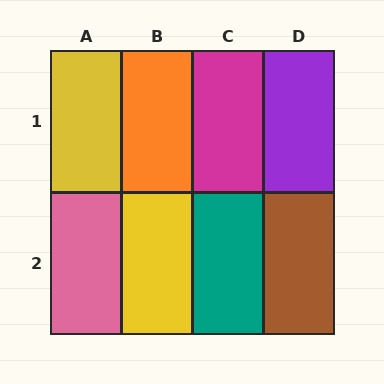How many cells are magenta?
1 cell is magenta.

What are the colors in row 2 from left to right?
Pink, yellow, teal, brown.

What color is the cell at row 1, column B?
Orange.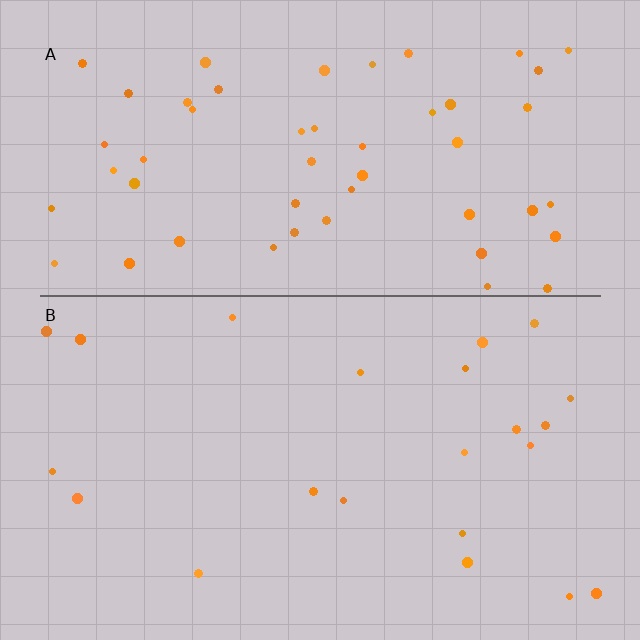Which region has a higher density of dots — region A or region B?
A (the top).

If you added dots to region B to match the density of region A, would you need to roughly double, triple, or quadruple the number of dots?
Approximately double.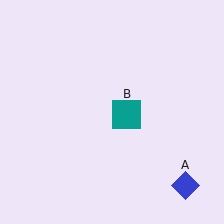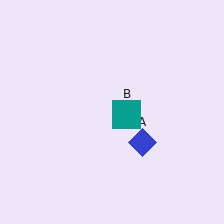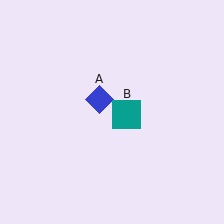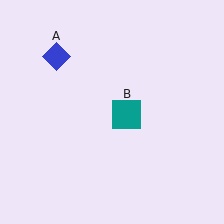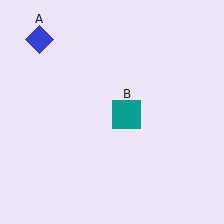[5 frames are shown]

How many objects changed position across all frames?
1 object changed position: blue diamond (object A).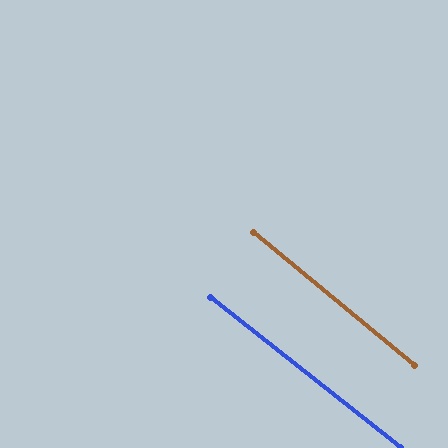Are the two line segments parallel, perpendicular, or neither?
Parallel — their directions differ by only 1.1°.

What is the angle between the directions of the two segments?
Approximately 1 degree.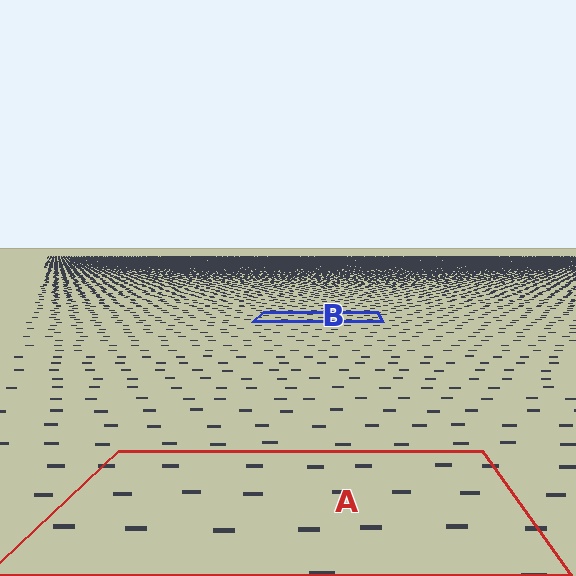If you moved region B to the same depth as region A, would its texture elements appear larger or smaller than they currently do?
They would appear larger. At a closer depth, the same texture elements are projected at a bigger on-screen size.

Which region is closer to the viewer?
Region A is closer. The texture elements there are larger and more spread out.